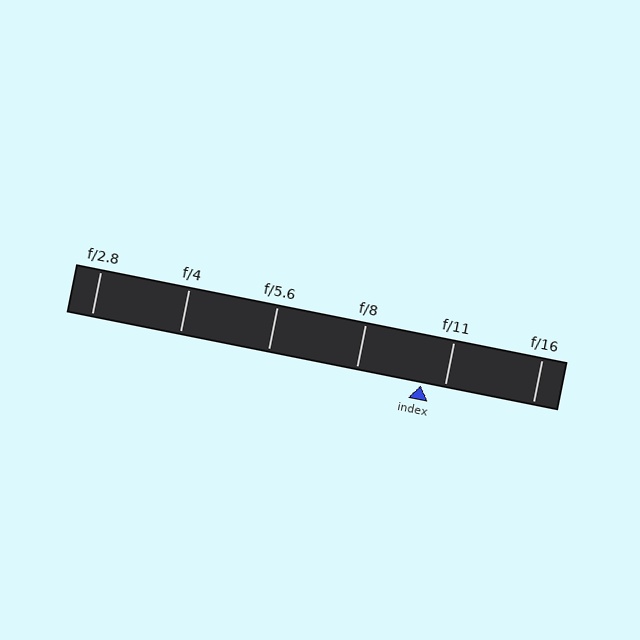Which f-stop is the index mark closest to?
The index mark is closest to f/11.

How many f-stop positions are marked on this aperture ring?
There are 6 f-stop positions marked.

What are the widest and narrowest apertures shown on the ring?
The widest aperture shown is f/2.8 and the narrowest is f/16.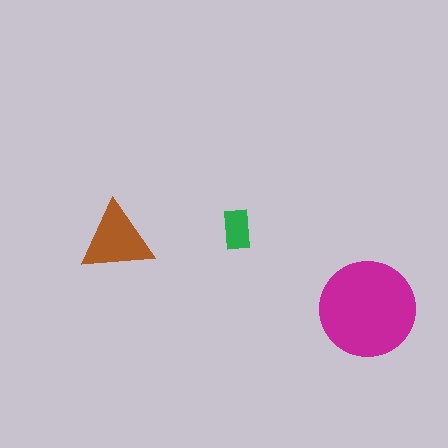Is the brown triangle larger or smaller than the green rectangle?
Larger.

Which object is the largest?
The magenta circle.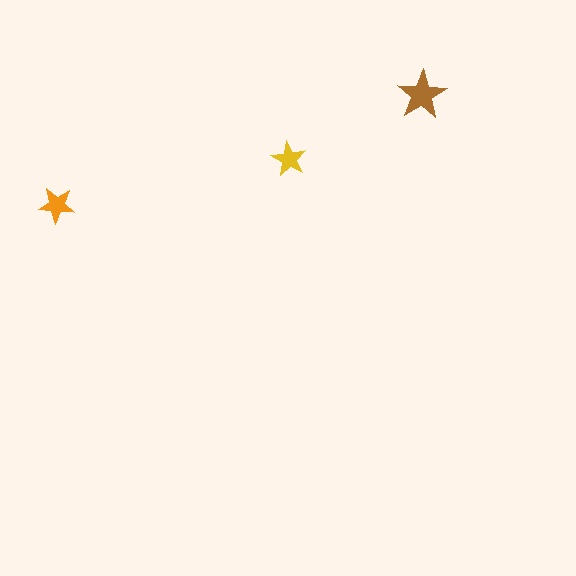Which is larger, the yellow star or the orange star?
The orange one.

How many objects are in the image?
There are 3 objects in the image.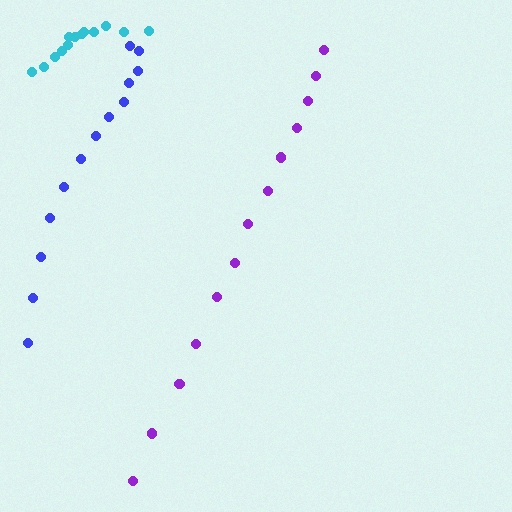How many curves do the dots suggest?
There are 3 distinct paths.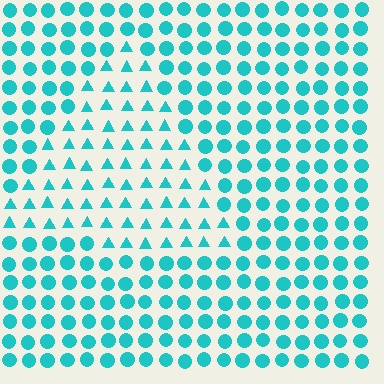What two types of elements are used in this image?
The image uses triangles inside the triangle region and circles outside it.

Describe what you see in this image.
The image is filled with small cyan elements arranged in a uniform grid. A triangle-shaped region contains triangles, while the surrounding area contains circles. The boundary is defined purely by the change in element shape.